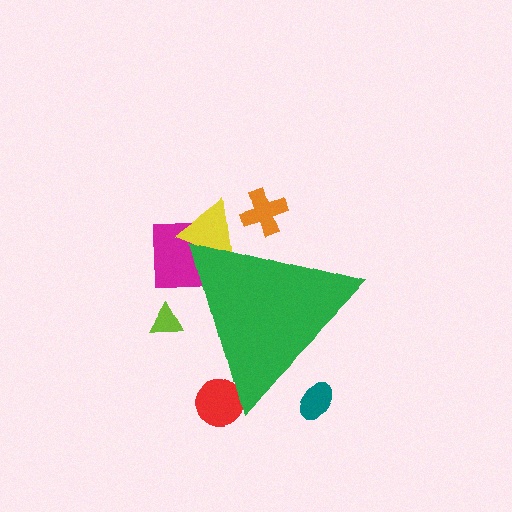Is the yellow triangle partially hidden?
Yes, the yellow triangle is partially hidden behind the green triangle.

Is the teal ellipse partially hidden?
Yes, the teal ellipse is partially hidden behind the green triangle.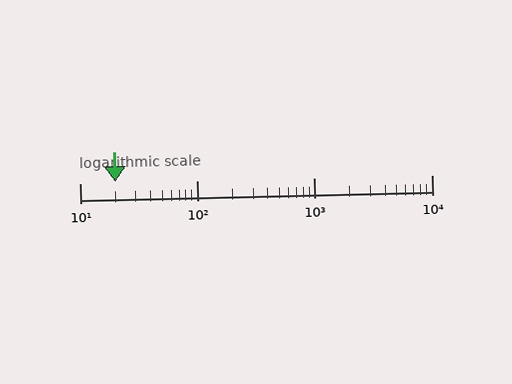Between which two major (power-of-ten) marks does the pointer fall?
The pointer is between 10 and 100.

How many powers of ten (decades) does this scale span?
The scale spans 3 decades, from 10 to 10000.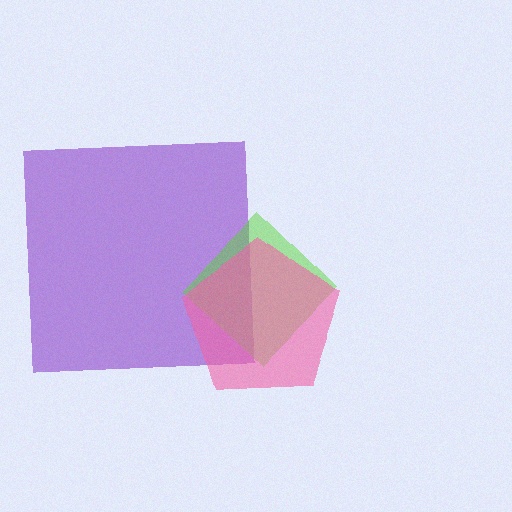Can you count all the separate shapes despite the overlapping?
Yes, there are 3 separate shapes.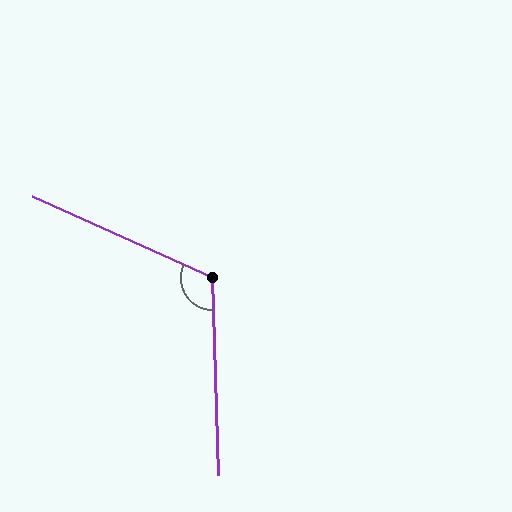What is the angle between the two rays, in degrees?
Approximately 116 degrees.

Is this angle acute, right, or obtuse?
It is obtuse.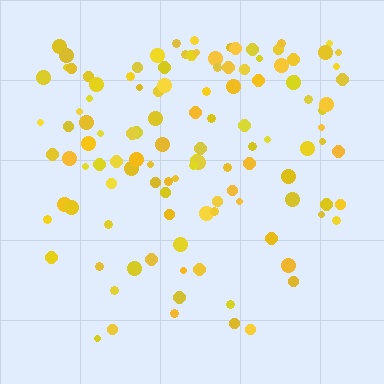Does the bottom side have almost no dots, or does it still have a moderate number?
Still a moderate number, just noticeably fewer than the top.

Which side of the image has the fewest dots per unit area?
The bottom.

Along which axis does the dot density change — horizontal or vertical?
Vertical.